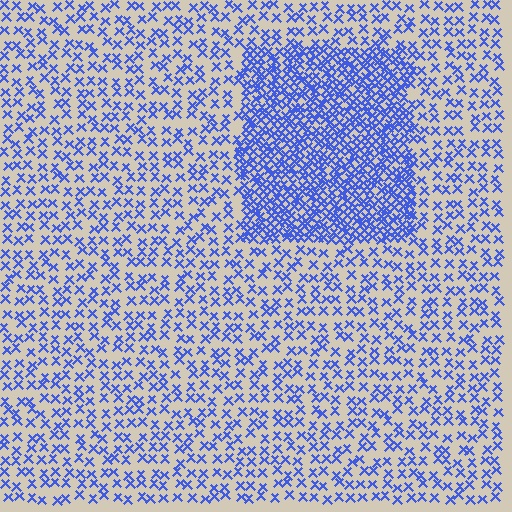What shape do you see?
I see a rectangle.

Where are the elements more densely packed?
The elements are more densely packed inside the rectangle boundary.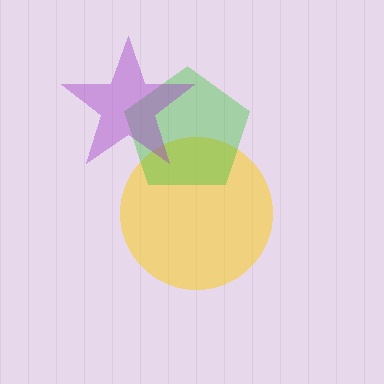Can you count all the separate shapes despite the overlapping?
Yes, there are 3 separate shapes.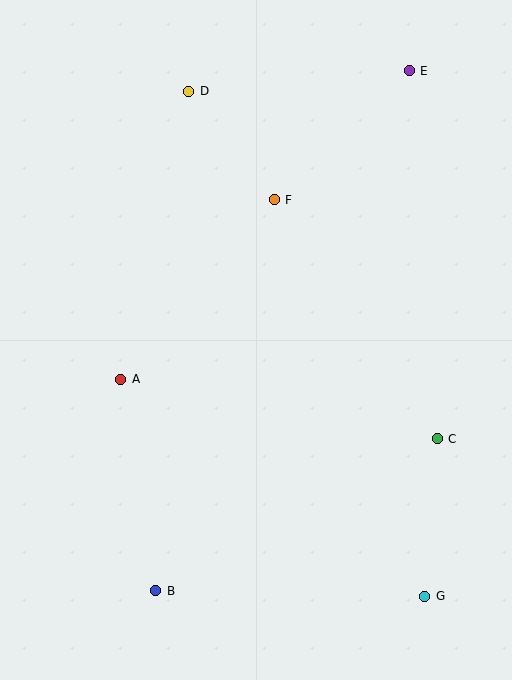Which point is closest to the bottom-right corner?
Point G is closest to the bottom-right corner.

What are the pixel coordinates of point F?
Point F is at (274, 200).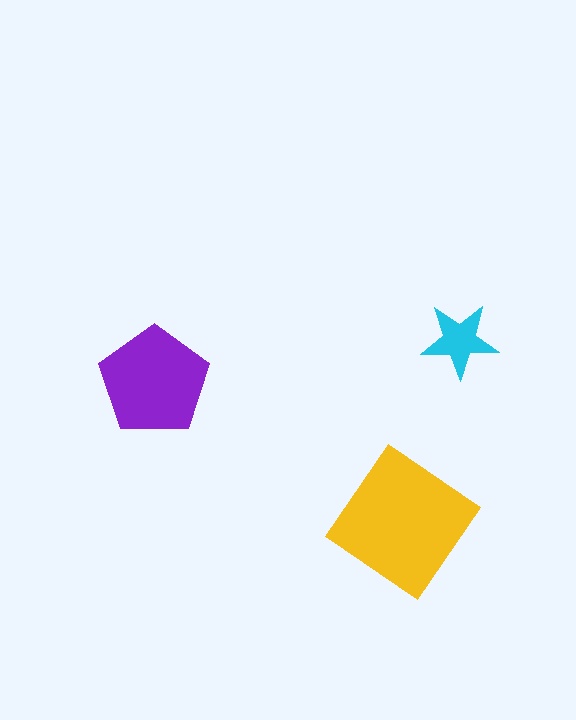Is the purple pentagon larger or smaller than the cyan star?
Larger.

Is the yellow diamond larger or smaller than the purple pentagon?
Larger.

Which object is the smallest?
The cyan star.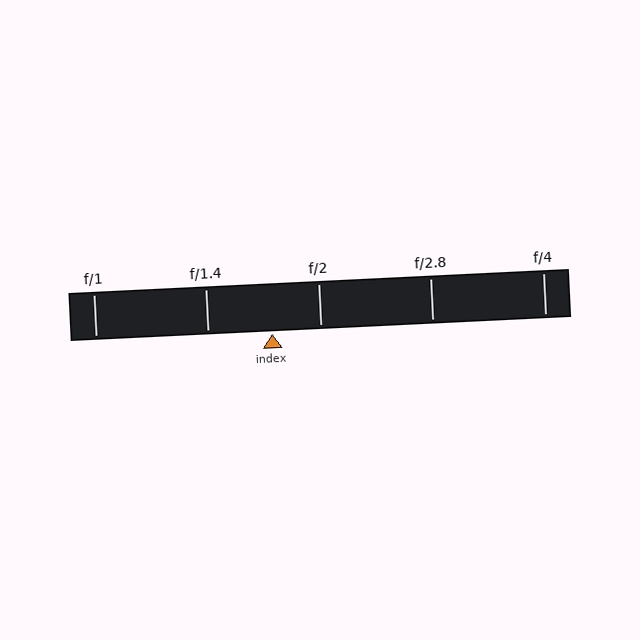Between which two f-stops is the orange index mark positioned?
The index mark is between f/1.4 and f/2.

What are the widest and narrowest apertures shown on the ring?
The widest aperture shown is f/1 and the narrowest is f/4.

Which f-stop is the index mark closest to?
The index mark is closest to f/2.